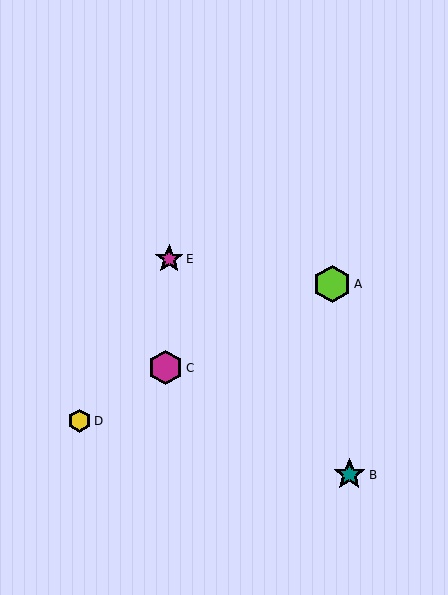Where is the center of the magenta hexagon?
The center of the magenta hexagon is at (166, 368).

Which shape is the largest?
The lime hexagon (labeled A) is the largest.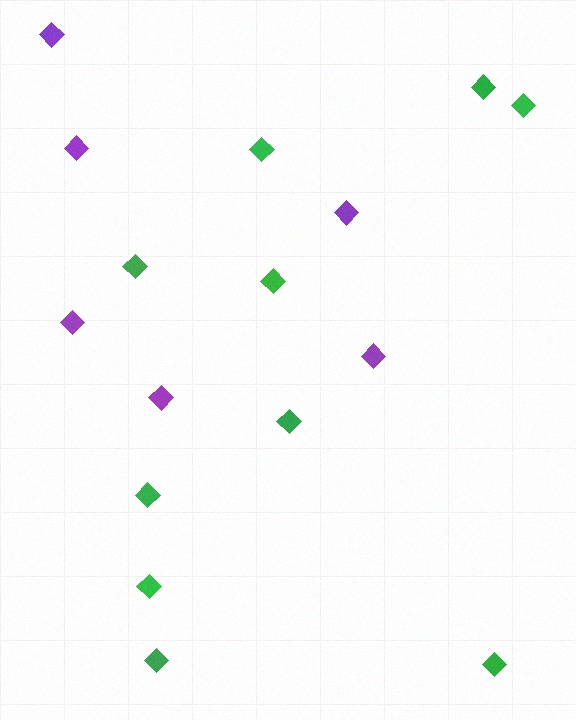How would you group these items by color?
There are 2 groups: one group of green diamonds (10) and one group of purple diamonds (6).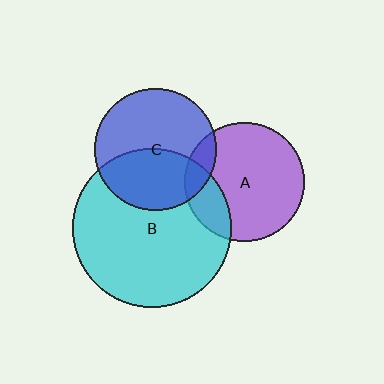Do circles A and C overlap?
Yes.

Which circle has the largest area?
Circle B (cyan).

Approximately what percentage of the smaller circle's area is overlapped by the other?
Approximately 10%.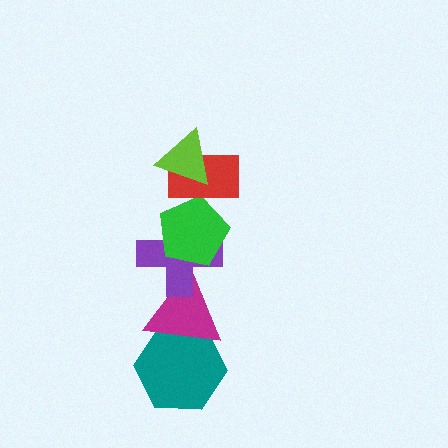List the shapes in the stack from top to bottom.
From top to bottom: the lime triangle, the red rectangle, the green pentagon, the purple cross, the magenta triangle, the teal hexagon.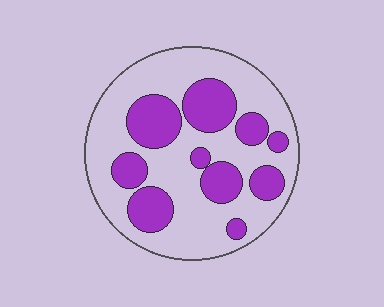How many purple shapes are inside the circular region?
10.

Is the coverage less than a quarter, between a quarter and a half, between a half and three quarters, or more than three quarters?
Between a quarter and a half.